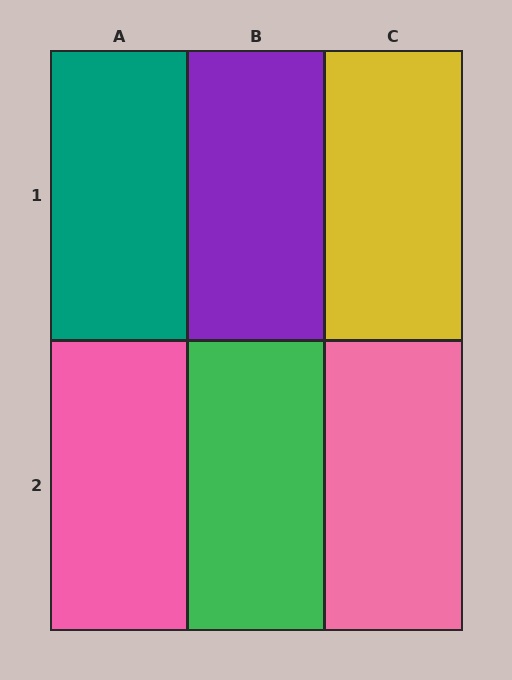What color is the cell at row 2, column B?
Green.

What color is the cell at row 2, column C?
Pink.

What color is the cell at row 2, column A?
Pink.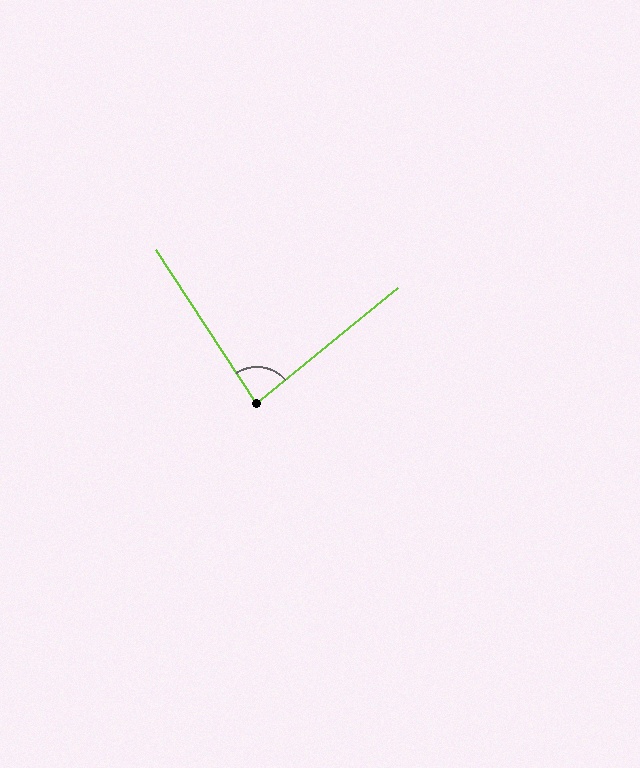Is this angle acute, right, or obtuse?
It is acute.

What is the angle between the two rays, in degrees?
Approximately 84 degrees.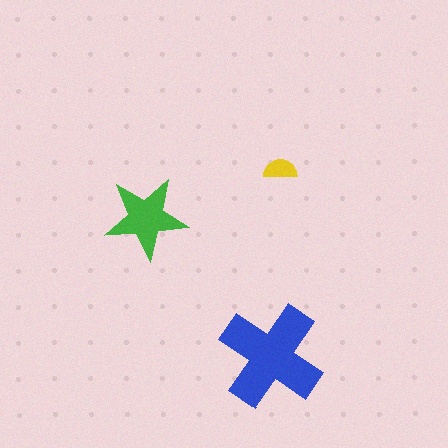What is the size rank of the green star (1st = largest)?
2nd.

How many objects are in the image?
There are 3 objects in the image.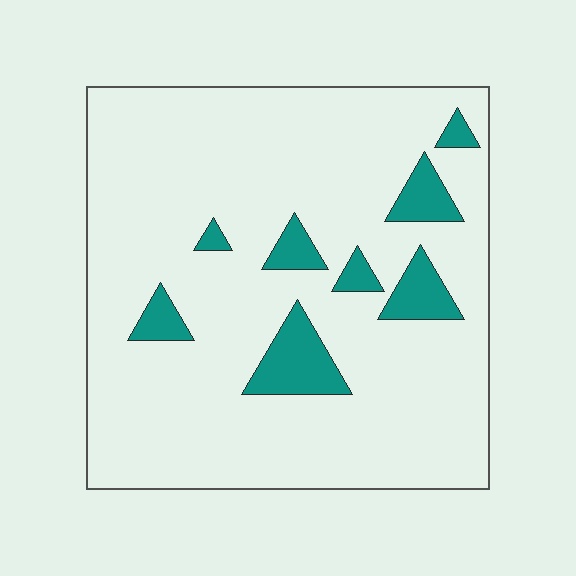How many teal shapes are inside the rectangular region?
8.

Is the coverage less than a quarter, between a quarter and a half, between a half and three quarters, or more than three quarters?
Less than a quarter.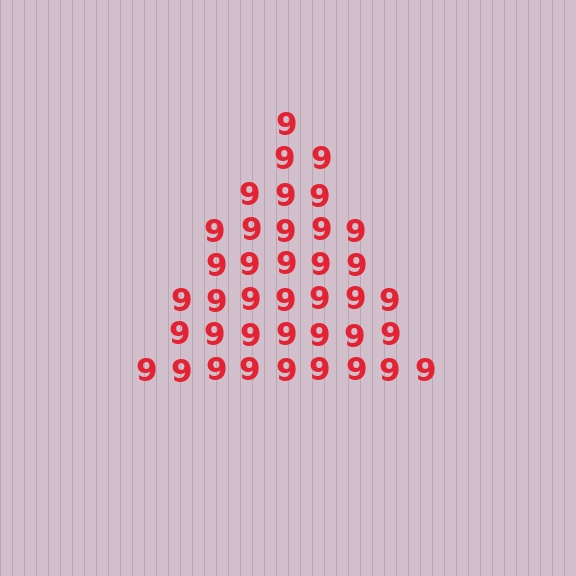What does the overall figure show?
The overall figure shows a triangle.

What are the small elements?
The small elements are digit 9's.